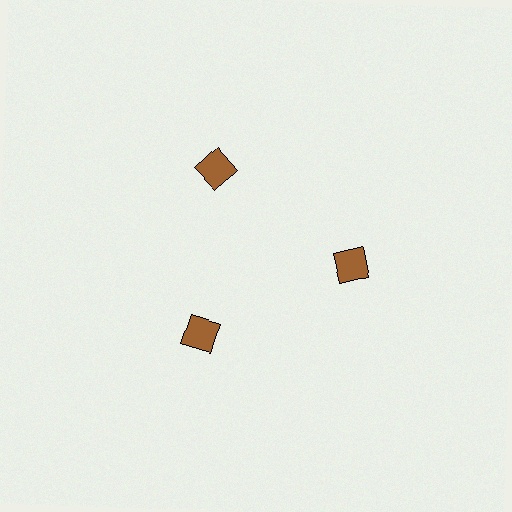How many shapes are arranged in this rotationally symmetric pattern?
There are 3 shapes, arranged in 3 groups of 1.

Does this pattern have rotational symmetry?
Yes, this pattern has 3-fold rotational symmetry. It looks the same after rotating 120 degrees around the center.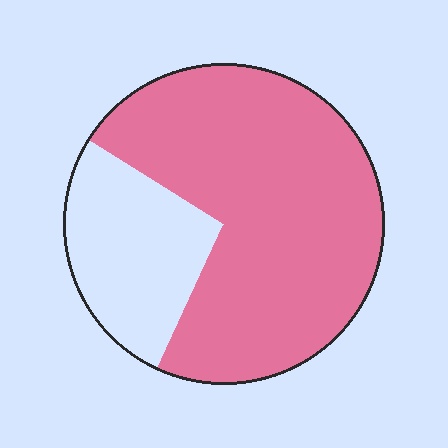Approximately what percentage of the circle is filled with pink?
Approximately 75%.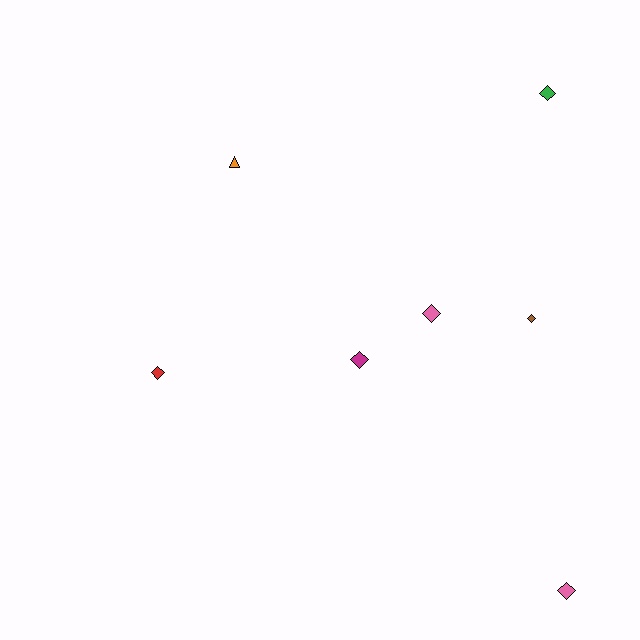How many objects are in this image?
There are 7 objects.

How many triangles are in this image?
There is 1 triangle.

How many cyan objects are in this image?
There are no cyan objects.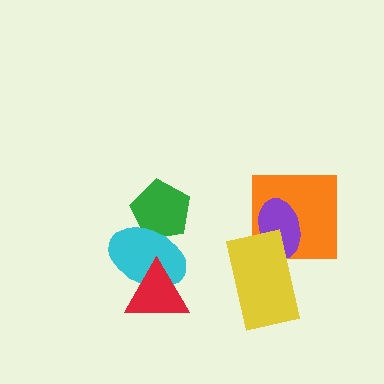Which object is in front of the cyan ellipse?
The red triangle is in front of the cyan ellipse.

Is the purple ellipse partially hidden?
Yes, it is partially covered by another shape.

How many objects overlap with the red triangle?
1 object overlaps with the red triangle.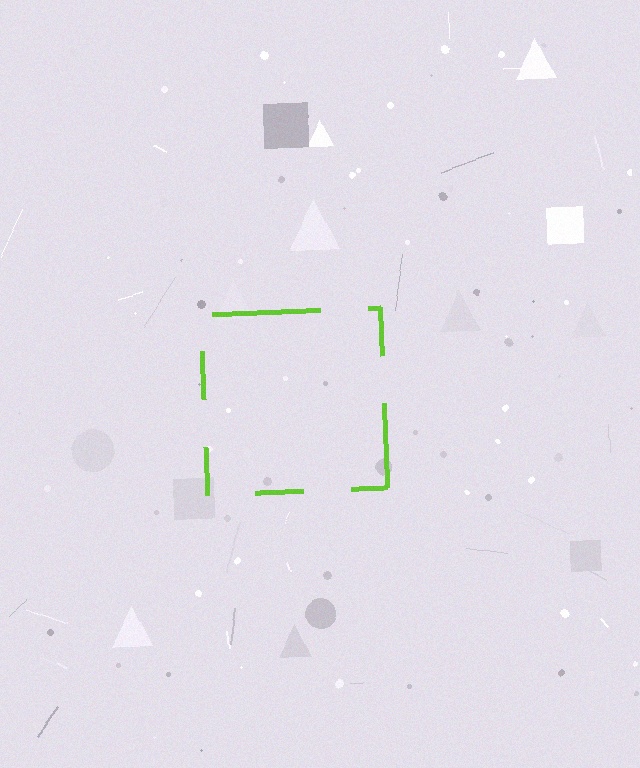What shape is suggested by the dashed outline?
The dashed outline suggests a square.